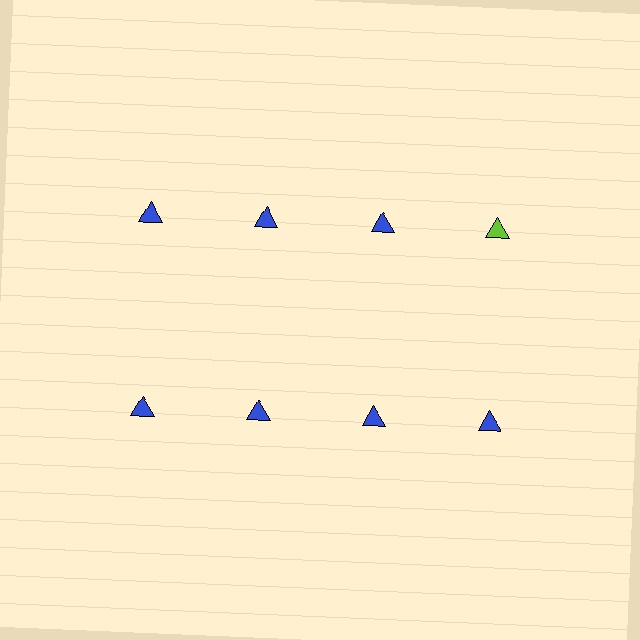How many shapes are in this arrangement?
There are 8 shapes arranged in a grid pattern.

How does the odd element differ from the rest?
It has a different color: lime instead of blue.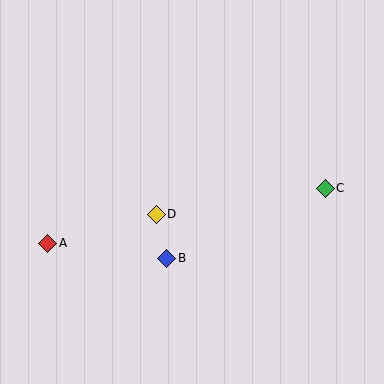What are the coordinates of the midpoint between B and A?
The midpoint between B and A is at (107, 251).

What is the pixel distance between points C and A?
The distance between C and A is 283 pixels.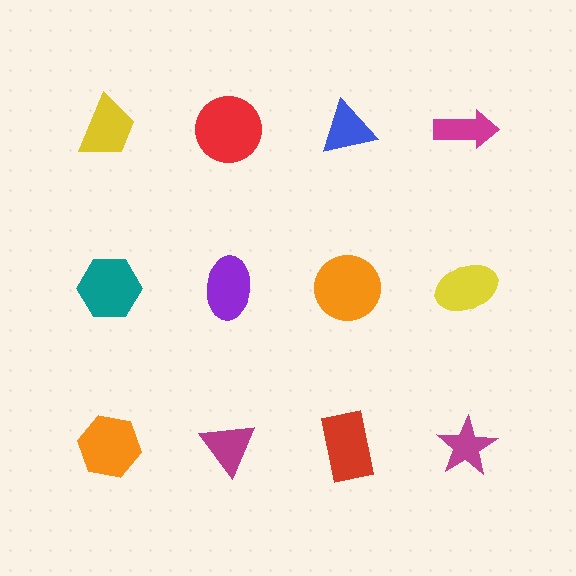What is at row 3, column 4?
A magenta star.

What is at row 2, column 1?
A teal hexagon.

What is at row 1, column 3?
A blue triangle.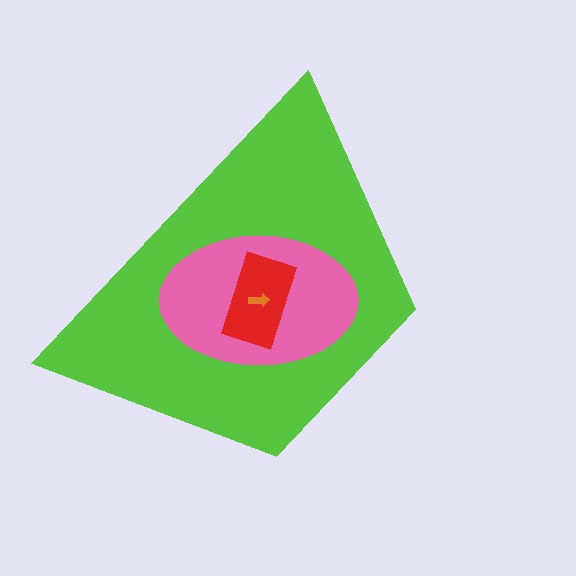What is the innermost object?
The orange arrow.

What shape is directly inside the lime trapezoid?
The pink ellipse.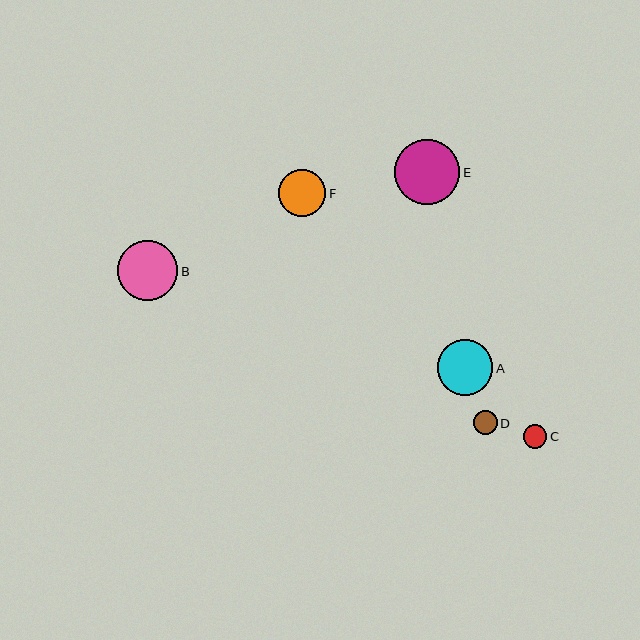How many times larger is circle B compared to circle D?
Circle B is approximately 2.5 times the size of circle D.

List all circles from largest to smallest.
From largest to smallest: E, B, A, F, D, C.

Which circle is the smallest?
Circle C is the smallest with a size of approximately 23 pixels.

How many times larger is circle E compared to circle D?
Circle E is approximately 2.7 times the size of circle D.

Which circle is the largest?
Circle E is the largest with a size of approximately 65 pixels.